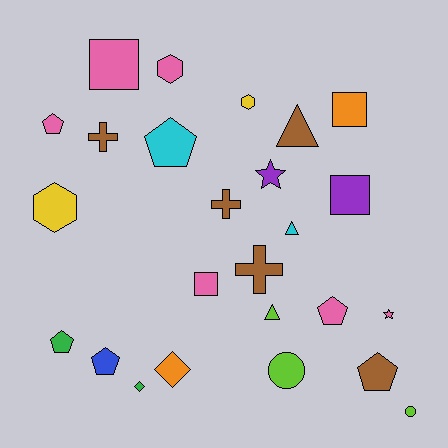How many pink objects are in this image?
There are 6 pink objects.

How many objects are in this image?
There are 25 objects.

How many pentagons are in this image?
There are 6 pentagons.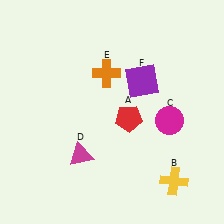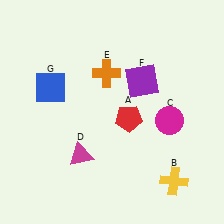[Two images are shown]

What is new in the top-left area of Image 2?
A blue square (G) was added in the top-left area of Image 2.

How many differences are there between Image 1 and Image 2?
There is 1 difference between the two images.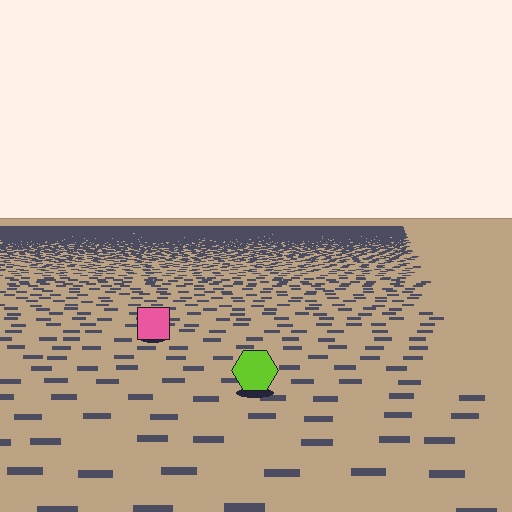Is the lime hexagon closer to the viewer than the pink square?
Yes. The lime hexagon is closer — you can tell from the texture gradient: the ground texture is coarser near it.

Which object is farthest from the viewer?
The pink square is farthest from the viewer. It appears smaller and the ground texture around it is denser.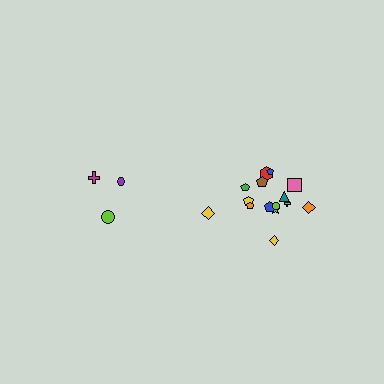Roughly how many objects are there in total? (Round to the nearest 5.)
Roughly 20 objects in total.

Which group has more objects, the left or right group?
The right group.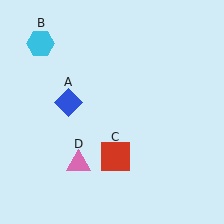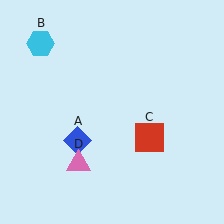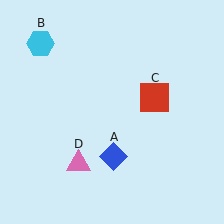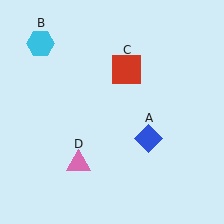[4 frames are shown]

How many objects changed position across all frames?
2 objects changed position: blue diamond (object A), red square (object C).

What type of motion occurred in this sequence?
The blue diamond (object A), red square (object C) rotated counterclockwise around the center of the scene.